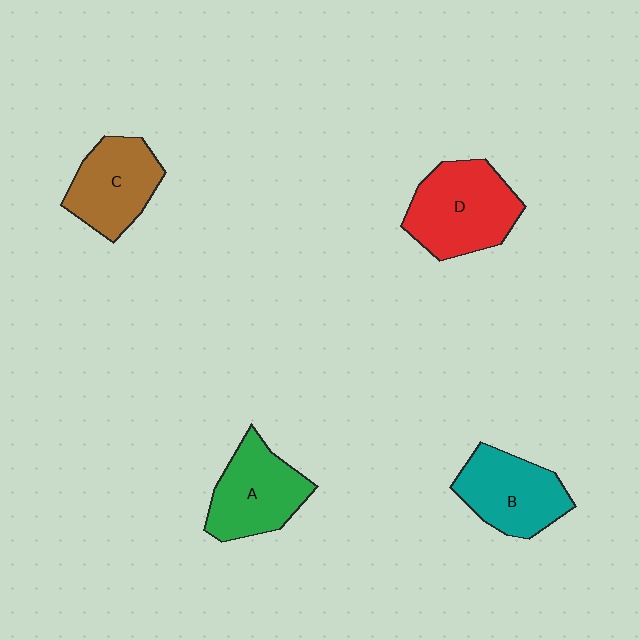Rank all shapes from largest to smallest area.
From largest to smallest: D (red), A (green), B (teal), C (brown).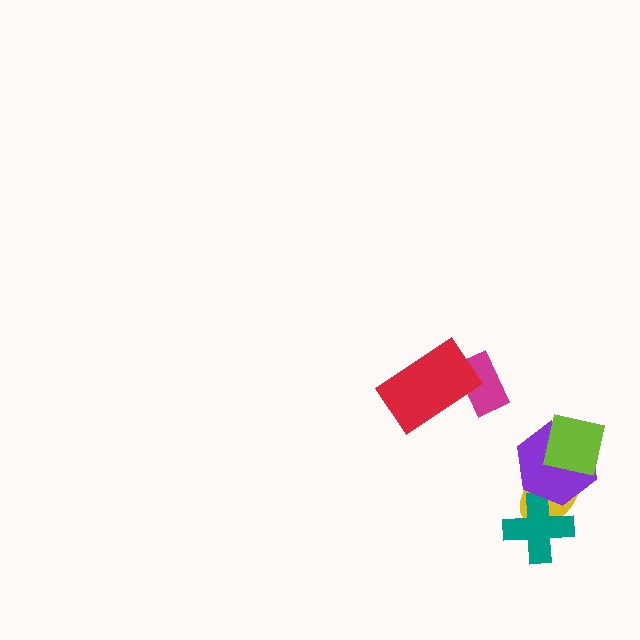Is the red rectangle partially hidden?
No, no other shape covers it.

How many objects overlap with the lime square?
2 objects overlap with the lime square.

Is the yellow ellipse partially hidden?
Yes, it is partially covered by another shape.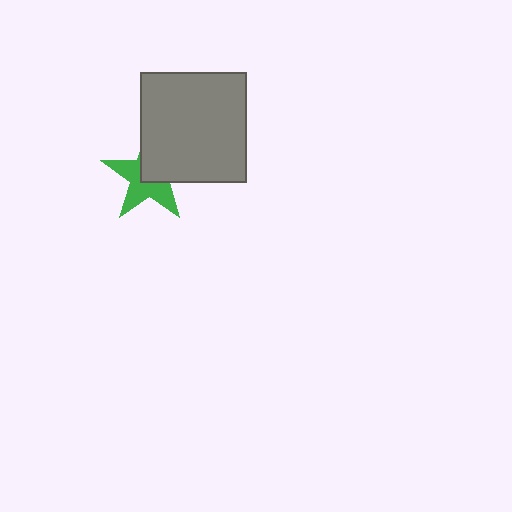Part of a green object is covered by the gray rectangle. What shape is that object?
It is a star.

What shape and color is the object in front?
The object in front is a gray rectangle.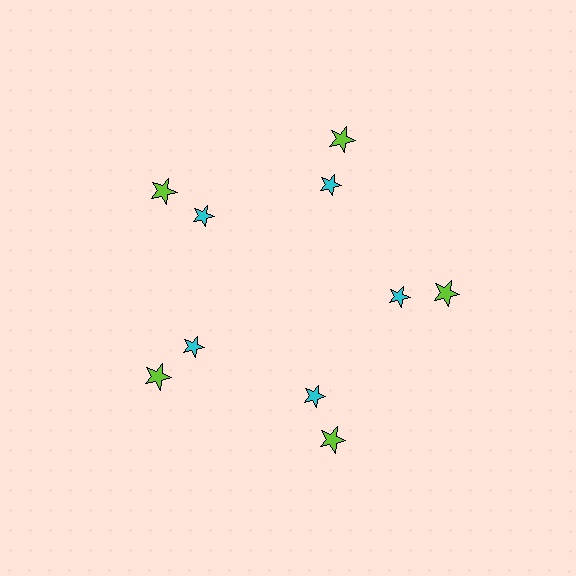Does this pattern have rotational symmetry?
Yes, this pattern has 5-fold rotational symmetry. It looks the same after rotating 72 degrees around the center.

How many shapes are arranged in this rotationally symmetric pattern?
There are 10 shapes, arranged in 5 groups of 2.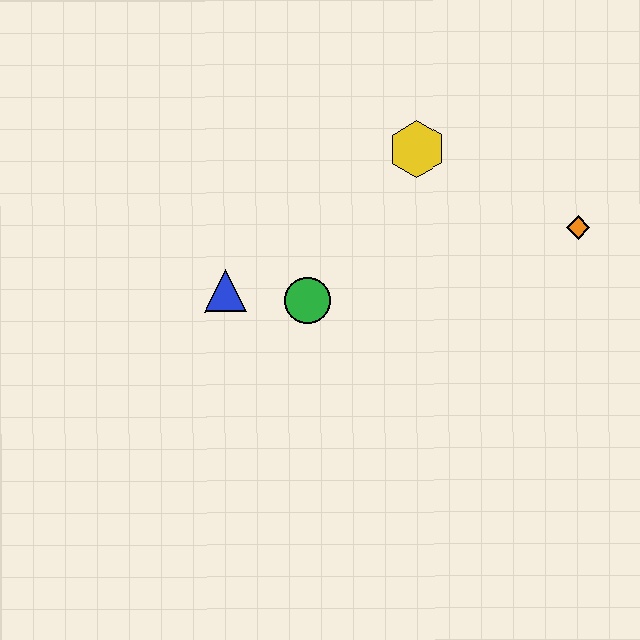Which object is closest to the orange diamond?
The yellow hexagon is closest to the orange diamond.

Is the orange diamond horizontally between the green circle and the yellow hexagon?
No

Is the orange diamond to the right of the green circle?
Yes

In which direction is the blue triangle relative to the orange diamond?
The blue triangle is to the left of the orange diamond.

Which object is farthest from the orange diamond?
The blue triangle is farthest from the orange diamond.